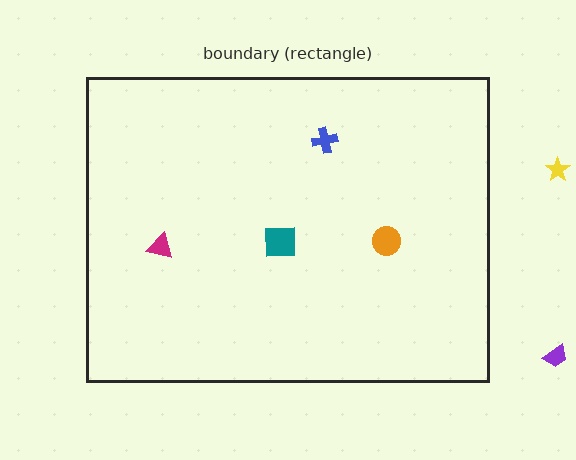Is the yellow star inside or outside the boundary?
Outside.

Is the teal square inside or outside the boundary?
Inside.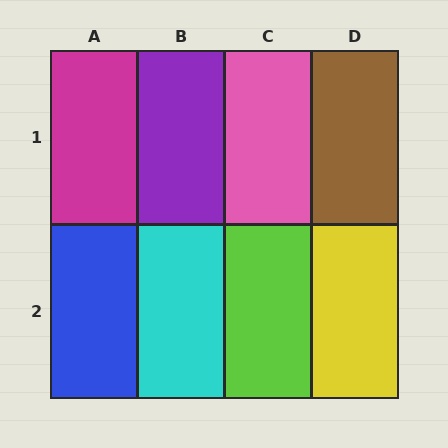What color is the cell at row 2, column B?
Cyan.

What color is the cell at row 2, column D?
Yellow.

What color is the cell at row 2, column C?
Lime.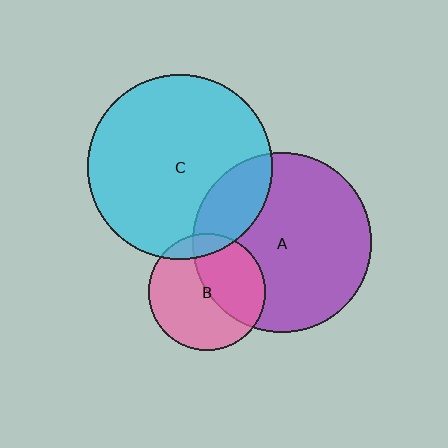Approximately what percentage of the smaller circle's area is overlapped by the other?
Approximately 20%.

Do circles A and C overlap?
Yes.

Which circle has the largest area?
Circle C (cyan).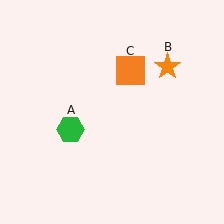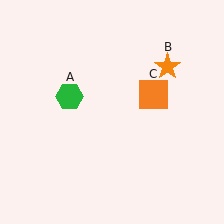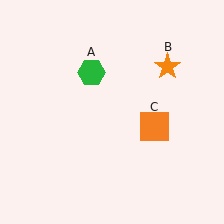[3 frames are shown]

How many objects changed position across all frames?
2 objects changed position: green hexagon (object A), orange square (object C).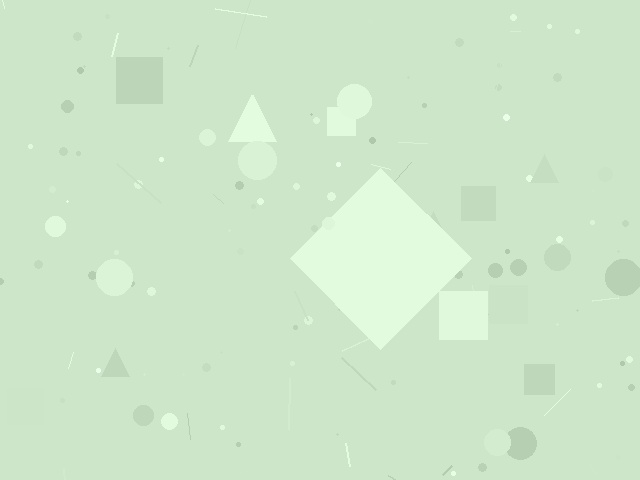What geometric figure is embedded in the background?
A diamond is embedded in the background.